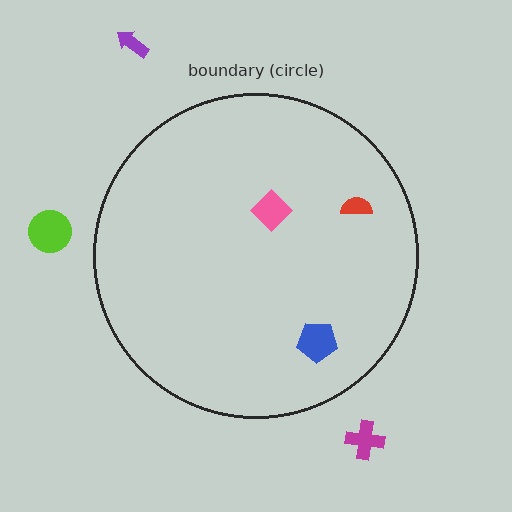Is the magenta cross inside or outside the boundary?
Outside.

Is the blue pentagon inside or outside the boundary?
Inside.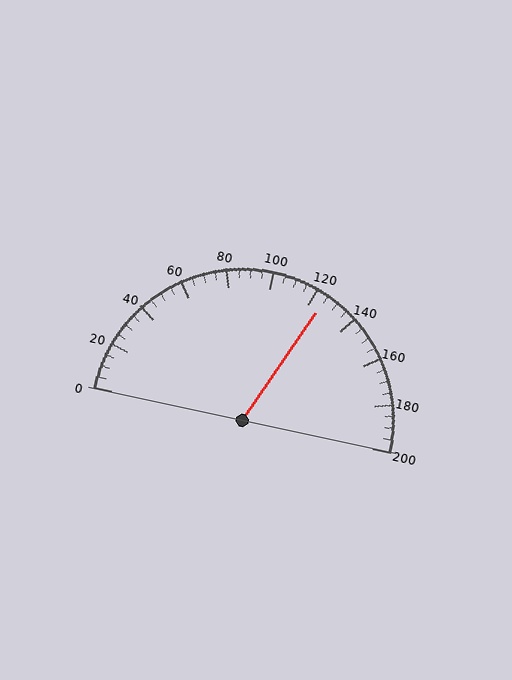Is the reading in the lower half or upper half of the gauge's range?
The reading is in the upper half of the range (0 to 200).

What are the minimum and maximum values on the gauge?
The gauge ranges from 0 to 200.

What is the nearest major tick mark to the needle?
The nearest major tick mark is 120.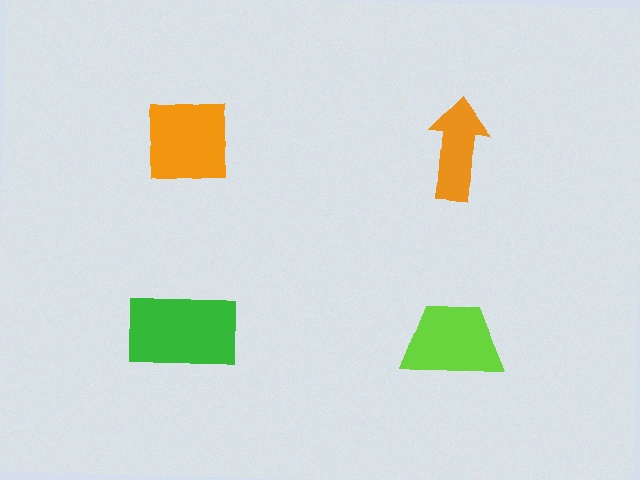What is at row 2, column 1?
A green rectangle.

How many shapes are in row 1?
2 shapes.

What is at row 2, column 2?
A lime trapezoid.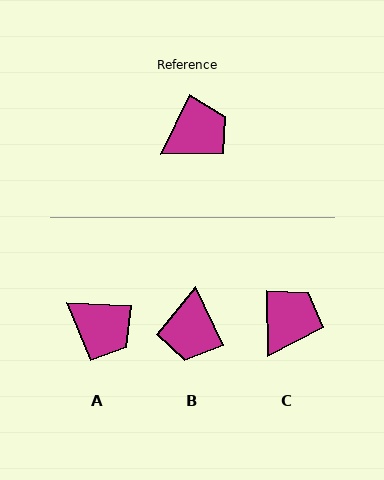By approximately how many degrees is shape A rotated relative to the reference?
Approximately 67 degrees clockwise.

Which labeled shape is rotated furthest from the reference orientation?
B, about 129 degrees away.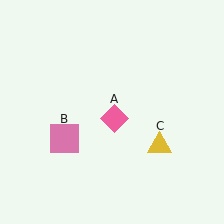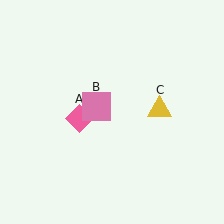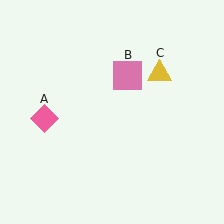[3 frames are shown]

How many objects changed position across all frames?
3 objects changed position: pink diamond (object A), pink square (object B), yellow triangle (object C).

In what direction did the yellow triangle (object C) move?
The yellow triangle (object C) moved up.